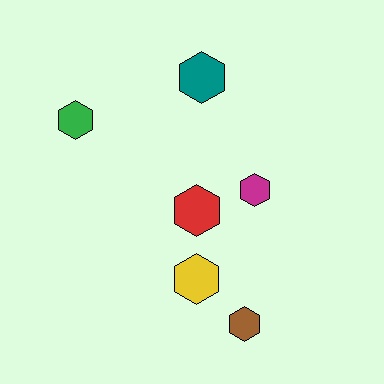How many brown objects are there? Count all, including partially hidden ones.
There is 1 brown object.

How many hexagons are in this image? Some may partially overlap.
There are 6 hexagons.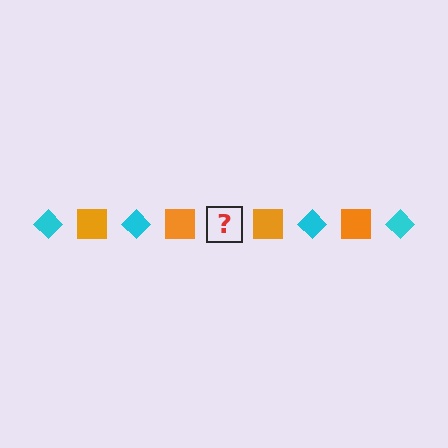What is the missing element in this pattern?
The missing element is a cyan diamond.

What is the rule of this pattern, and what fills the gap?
The rule is that the pattern alternates between cyan diamond and orange square. The gap should be filled with a cyan diamond.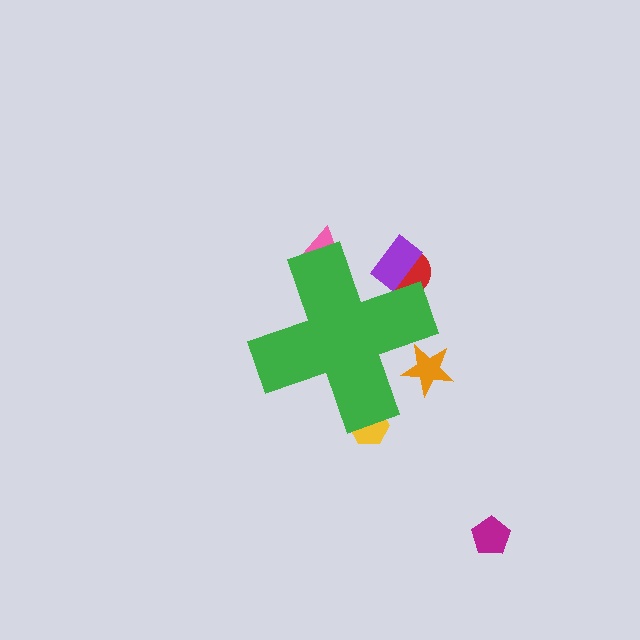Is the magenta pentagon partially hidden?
No, the magenta pentagon is fully visible.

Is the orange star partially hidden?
Yes, the orange star is partially hidden behind the green cross.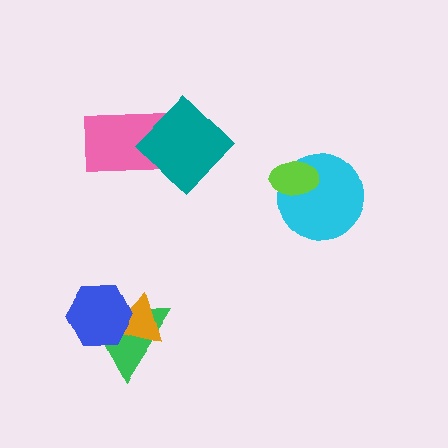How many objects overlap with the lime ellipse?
1 object overlaps with the lime ellipse.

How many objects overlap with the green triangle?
2 objects overlap with the green triangle.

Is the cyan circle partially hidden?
Yes, it is partially covered by another shape.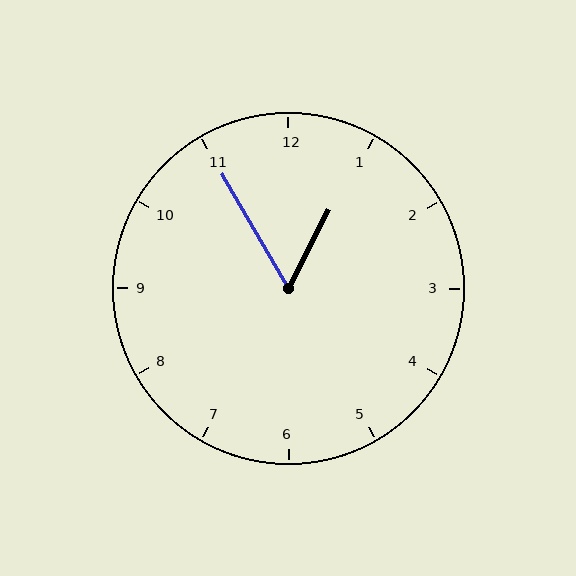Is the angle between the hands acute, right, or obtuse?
It is acute.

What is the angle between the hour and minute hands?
Approximately 58 degrees.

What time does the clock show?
12:55.